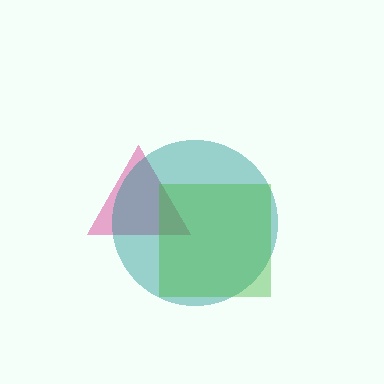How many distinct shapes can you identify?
There are 3 distinct shapes: a magenta triangle, a teal circle, a green square.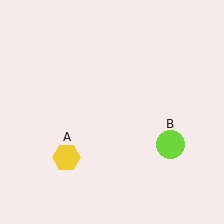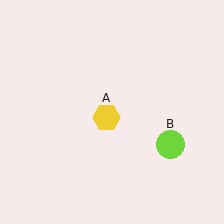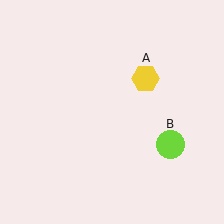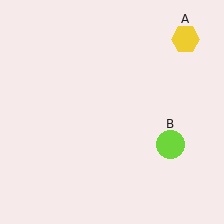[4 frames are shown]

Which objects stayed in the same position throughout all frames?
Lime circle (object B) remained stationary.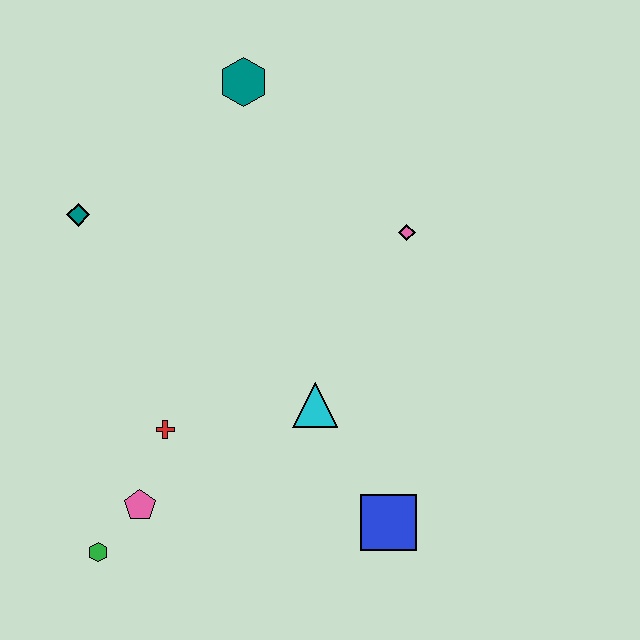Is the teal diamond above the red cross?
Yes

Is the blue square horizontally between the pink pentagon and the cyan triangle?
No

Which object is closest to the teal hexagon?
The teal diamond is closest to the teal hexagon.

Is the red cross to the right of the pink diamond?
No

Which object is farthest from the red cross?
The teal hexagon is farthest from the red cross.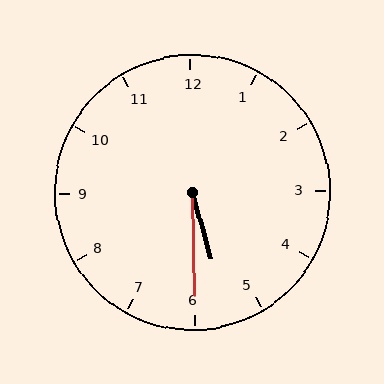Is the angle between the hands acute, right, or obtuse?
It is acute.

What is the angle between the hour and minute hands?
Approximately 15 degrees.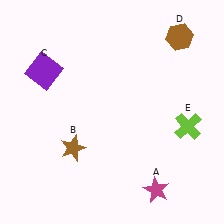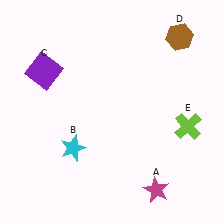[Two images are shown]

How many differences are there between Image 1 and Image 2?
There is 1 difference between the two images.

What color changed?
The star (B) changed from brown in Image 1 to cyan in Image 2.